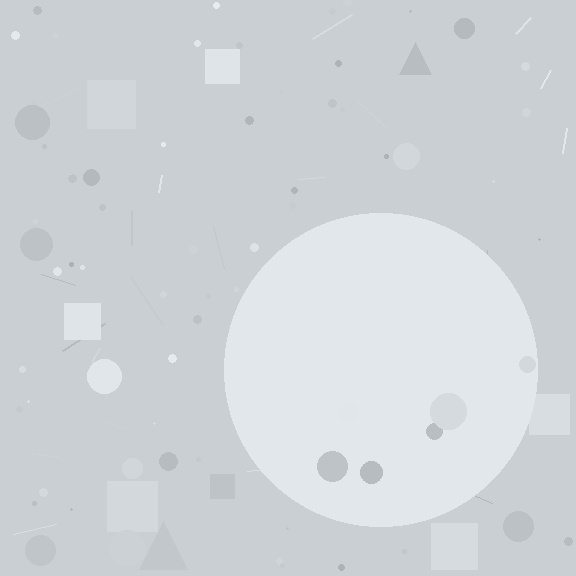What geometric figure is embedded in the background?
A circle is embedded in the background.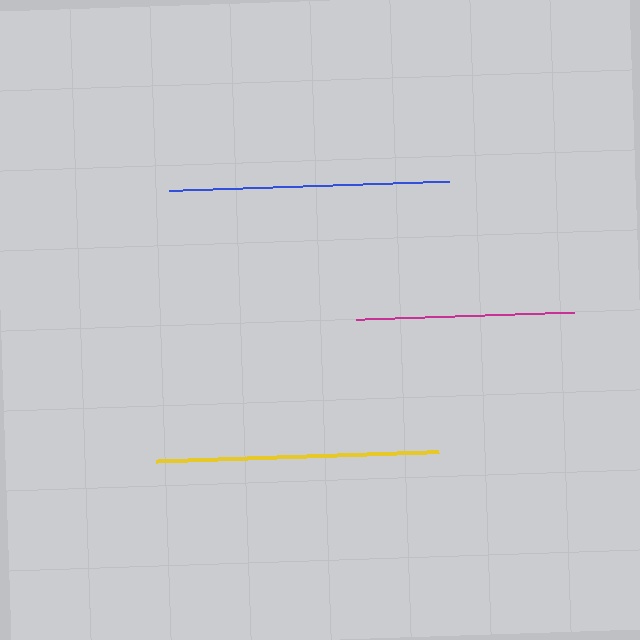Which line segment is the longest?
The yellow line is the longest at approximately 282 pixels.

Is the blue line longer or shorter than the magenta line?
The blue line is longer than the magenta line.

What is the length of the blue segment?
The blue segment is approximately 281 pixels long.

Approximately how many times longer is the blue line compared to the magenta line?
The blue line is approximately 1.3 times the length of the magenta line.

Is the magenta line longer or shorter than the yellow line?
The yellow line is longer than the magenta line.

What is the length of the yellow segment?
The yellow segment is approximately 282 pixels long.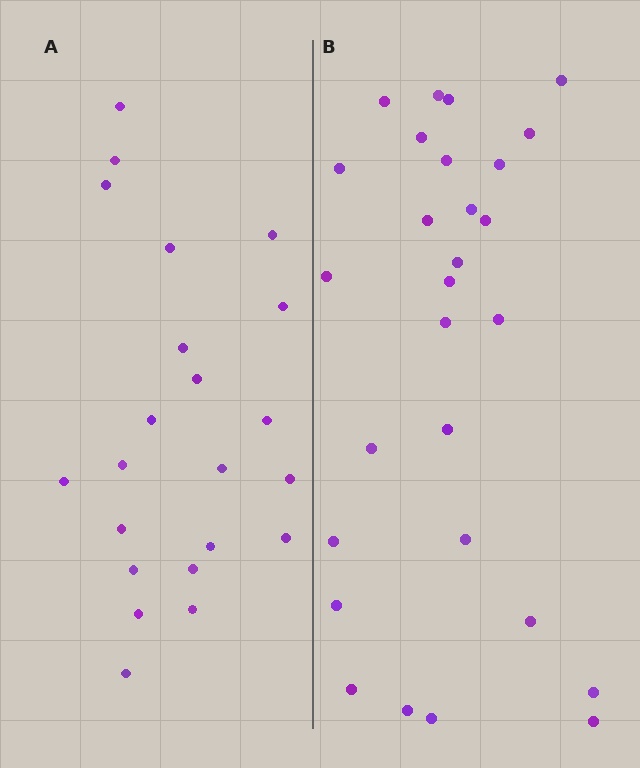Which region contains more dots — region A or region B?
Region B (the right region) has more dots.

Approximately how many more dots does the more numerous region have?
Region B has about 6 more dots than region A.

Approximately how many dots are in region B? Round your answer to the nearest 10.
About 30 dots. (The exact count is 28, which rounds to 30.)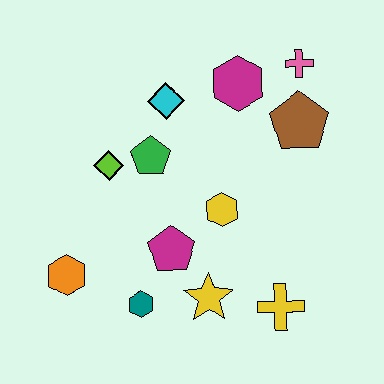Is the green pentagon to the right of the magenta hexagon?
No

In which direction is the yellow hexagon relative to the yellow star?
The yellow hexagon is above the yellow star.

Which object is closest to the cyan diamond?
The green pentagon is closest to the cyan diamond.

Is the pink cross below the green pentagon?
No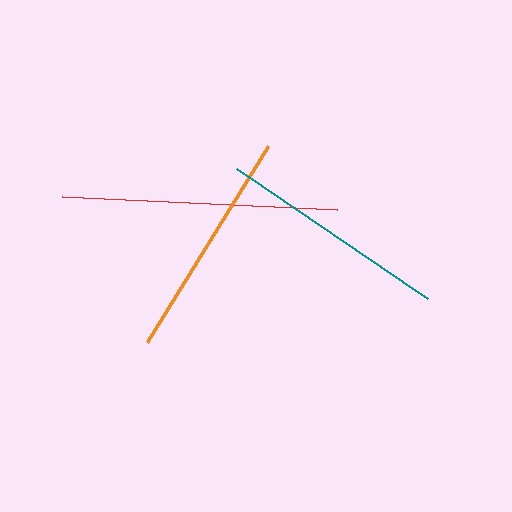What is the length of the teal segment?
The teal segment is approximately 231 pixels long.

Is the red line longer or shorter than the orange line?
The red line is longer than the orange line.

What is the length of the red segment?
The red segment is approximately 275 pixels long.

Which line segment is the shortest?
The orange line is the shortest at approximately 231 pixels.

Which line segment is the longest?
The red line is the longest at approximately 275 pixels.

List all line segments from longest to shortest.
From longest to shortest: red, teal, orange.